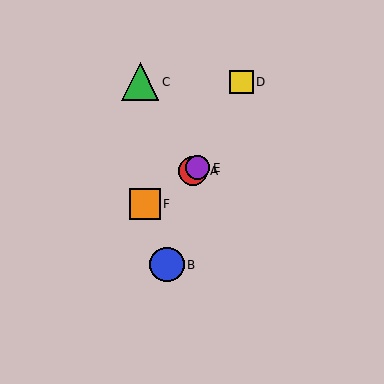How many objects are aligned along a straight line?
3 objects (A, E, F) are aligned along a straight line.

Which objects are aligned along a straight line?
Objects A, E, F are aligned along a straight line.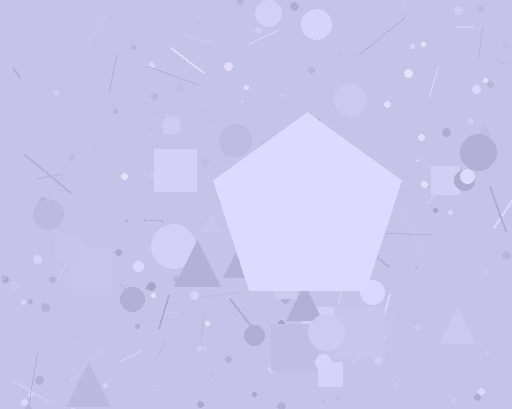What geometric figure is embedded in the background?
A pentagon is embedded in the background.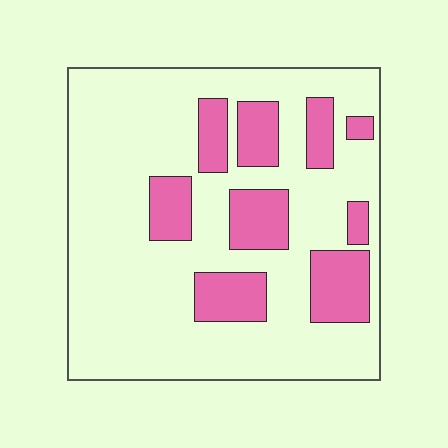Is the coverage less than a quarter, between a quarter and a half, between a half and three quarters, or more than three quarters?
Less than a quarter.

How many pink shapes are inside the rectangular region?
9.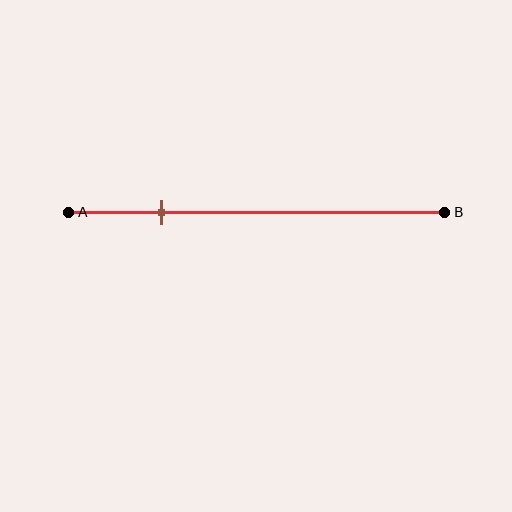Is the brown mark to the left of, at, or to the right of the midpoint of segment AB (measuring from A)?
The brown mark is to the left of the midpoint of segment AB.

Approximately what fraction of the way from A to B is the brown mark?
The brown mark is approximately 25% of the way from A to B.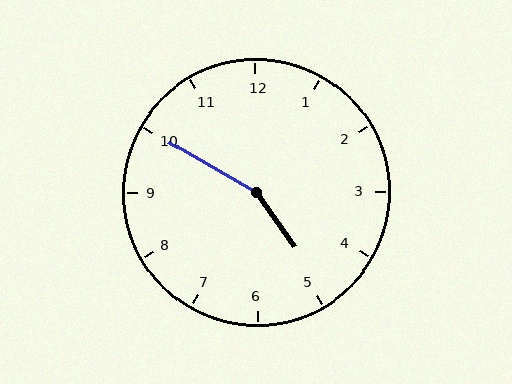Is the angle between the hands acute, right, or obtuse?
It is obtuse.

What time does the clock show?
4:50.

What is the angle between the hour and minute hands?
Approximately 155 degrees.